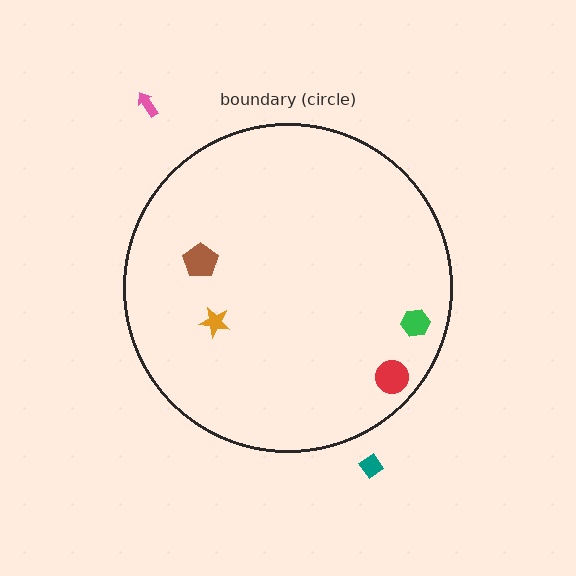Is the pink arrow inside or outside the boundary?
Outside.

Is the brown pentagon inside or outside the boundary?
Inside.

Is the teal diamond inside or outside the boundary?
Outside.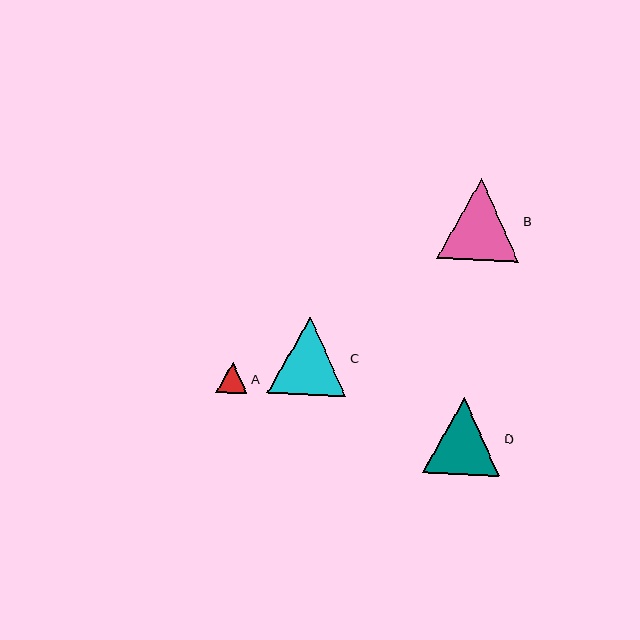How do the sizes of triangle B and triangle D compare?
Triangle B and triangle D are approximately the same size.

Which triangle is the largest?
Triangle B is the largest with a size of approximately 82 pixels.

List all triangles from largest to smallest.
From largest to smallest: B, C, D, A.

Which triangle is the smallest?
Triangle A is the smallest with a size of approximately 31 pixels.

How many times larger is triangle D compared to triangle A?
Triangle D is approximately 2.5 times the size of triangle A.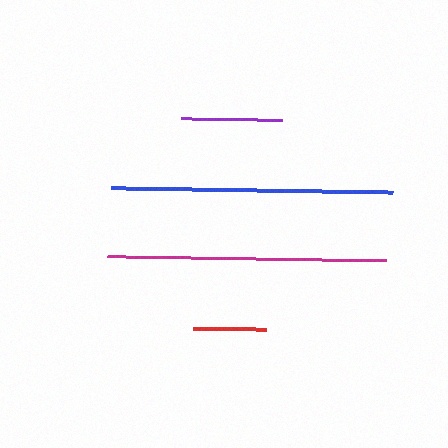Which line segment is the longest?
The blue line is the longest at approximately 282 pixels.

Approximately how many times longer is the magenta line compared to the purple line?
The magenta line is approximately 2.8 times the length of the purple line.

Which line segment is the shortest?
The red line is the shortest at approximately 73 pixels.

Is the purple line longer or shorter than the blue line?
The blue line is longer than the purple line.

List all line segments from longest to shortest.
From longest to shortest: blue, magenta, purple, red.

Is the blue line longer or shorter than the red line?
The blue line is longer than the red line.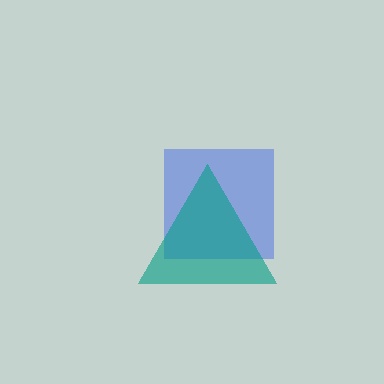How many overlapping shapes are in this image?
There are 2 overlapping shapes in the image.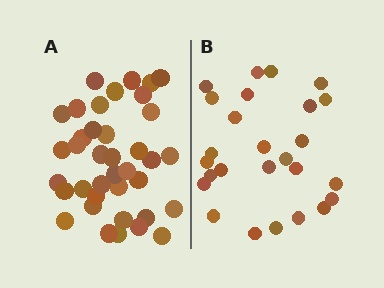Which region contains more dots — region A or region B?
Region A (the left region) has more dots.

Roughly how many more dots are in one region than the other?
Region A has roughly 12 or so more dots than region B.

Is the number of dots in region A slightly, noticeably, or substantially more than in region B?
Region A has substantially more. The ratio is roughly 1.5 to 1.